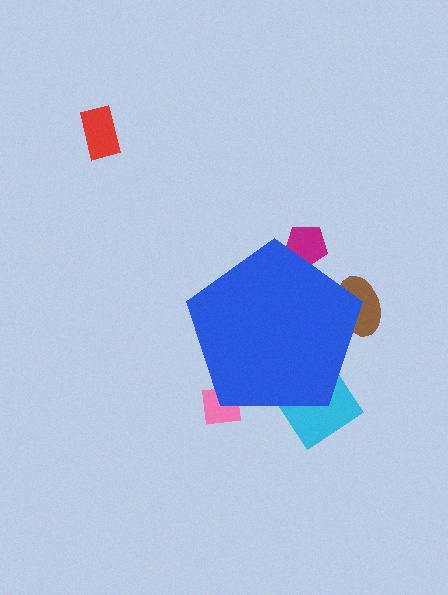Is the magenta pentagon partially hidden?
Yes, the magenta pentagon is partially hidden behind the blue pentagon.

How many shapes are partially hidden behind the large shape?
4 shapes are partially hidden.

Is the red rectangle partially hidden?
No, the red rectangle is fully visible.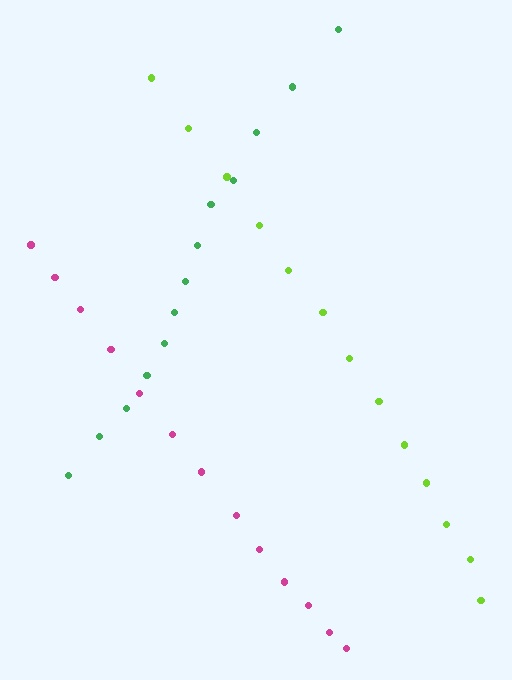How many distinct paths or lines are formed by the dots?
There are 3 distinct paths.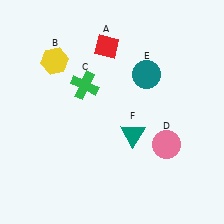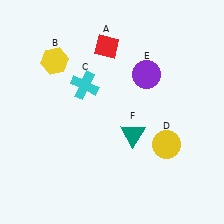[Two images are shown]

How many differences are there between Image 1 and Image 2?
There are 3 differences between the two images.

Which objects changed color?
C changed from green to cyan. D changed from pink to yellow. E changed from teal to purple.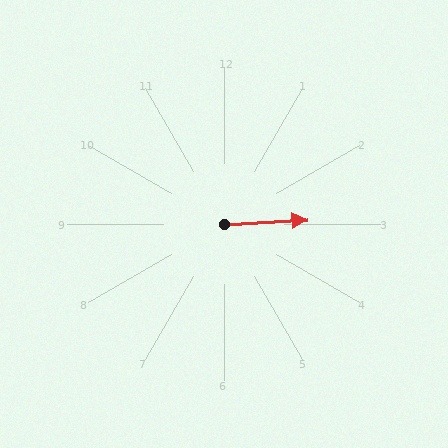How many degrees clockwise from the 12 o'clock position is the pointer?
Approximately 87 degrees.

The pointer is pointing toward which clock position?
Roughly 3 o'clock.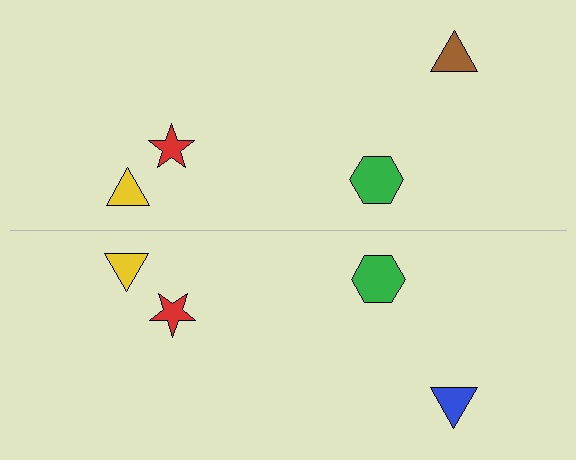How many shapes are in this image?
There are 8 shapes in this image.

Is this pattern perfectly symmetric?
No, the pattern is not perfectly symmetric. The blue triangle on the bottom side breaks the symmetry — its mirror counterpart is brown.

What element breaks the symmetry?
The blue triangle on the bottom side breaks the symmetry — its mirror counterpart is brown.